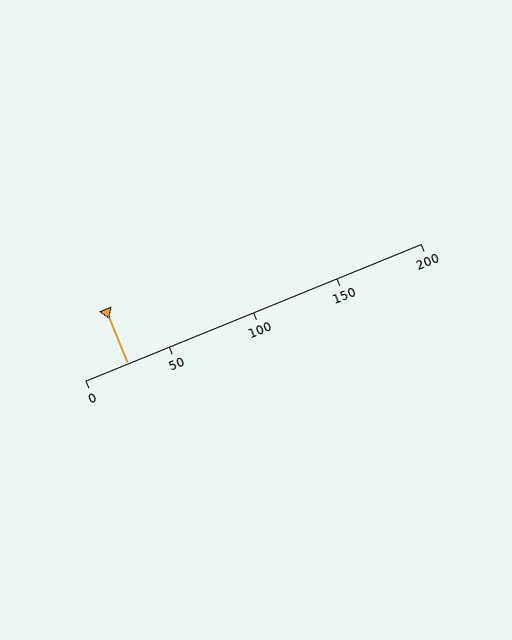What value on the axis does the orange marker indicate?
The marker indicates approximately 25.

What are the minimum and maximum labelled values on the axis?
The axis runs from 0 to 200.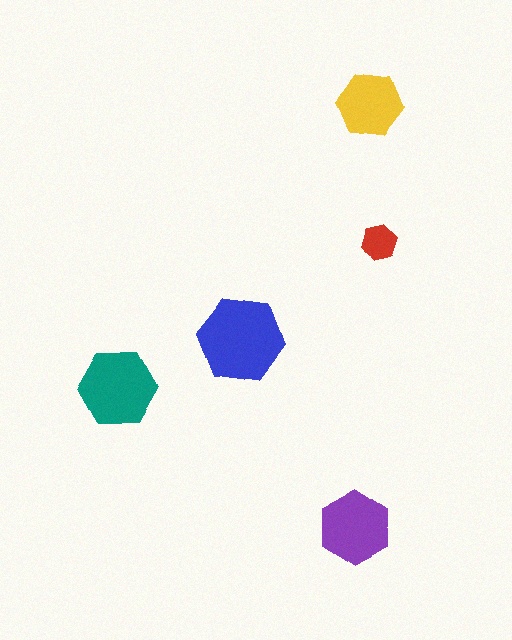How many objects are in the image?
There are 5 objects in the image.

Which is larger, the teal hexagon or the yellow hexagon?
The teal one.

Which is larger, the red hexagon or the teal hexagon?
The teal one.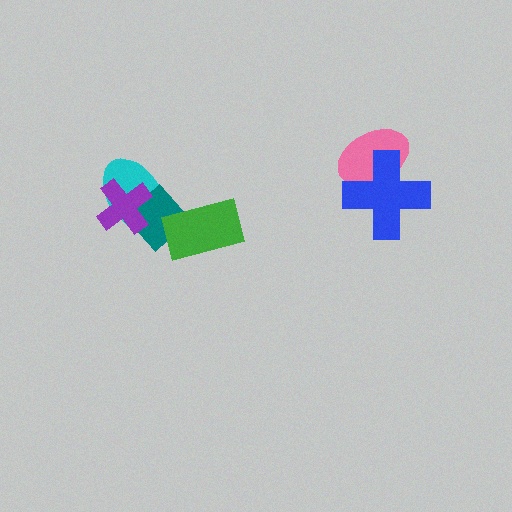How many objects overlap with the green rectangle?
1 object overlaps with the green rectangle.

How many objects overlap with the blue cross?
1 object overlaps with the blue cross.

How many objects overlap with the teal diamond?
3 objects overlap with the teal diamond.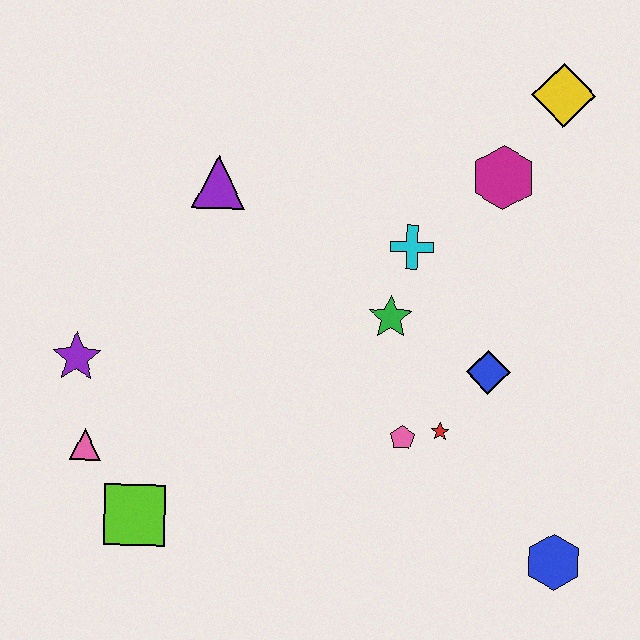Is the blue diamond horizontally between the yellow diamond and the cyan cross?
Yes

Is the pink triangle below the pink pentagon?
Yes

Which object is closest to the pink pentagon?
The red star is closest to the pink pentagon.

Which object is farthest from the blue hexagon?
The purple star is farthest from the blue hexagon.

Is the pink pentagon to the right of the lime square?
Yes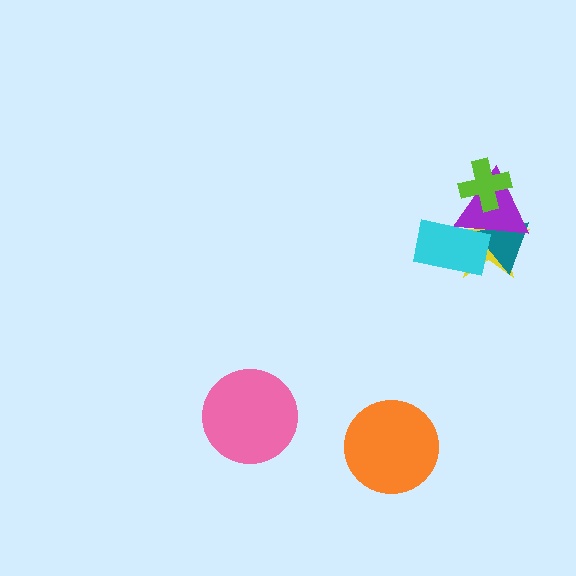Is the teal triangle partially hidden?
Yes, it is partially covered by another shape.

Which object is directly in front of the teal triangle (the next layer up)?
The purple triangle is directly in front of the teal triangle.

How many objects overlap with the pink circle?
0 objects overlap with the pink circle.